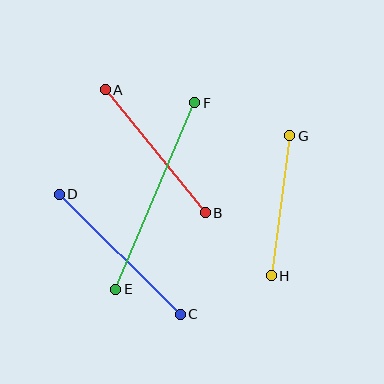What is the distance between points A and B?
The distance is approximately 158 pixels.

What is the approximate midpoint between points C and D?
The midpoint is at approximately (120, 254) pixels.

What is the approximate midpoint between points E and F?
The midpoint is at approximately (155, 196) pixels.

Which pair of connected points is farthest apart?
Points E and F are farthest apart.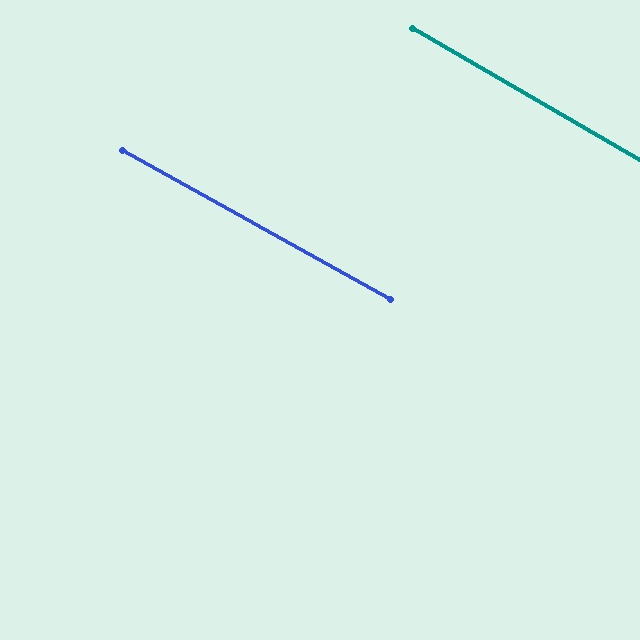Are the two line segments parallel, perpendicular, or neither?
Parallel — their directions differ by only 1.1°.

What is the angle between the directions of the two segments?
Approximately 1 degree.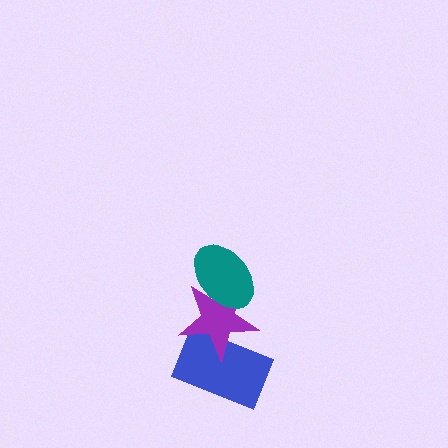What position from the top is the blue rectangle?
The blue rectangle is 3rd from the top.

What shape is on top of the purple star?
The teal ellipse is on top of the purple star.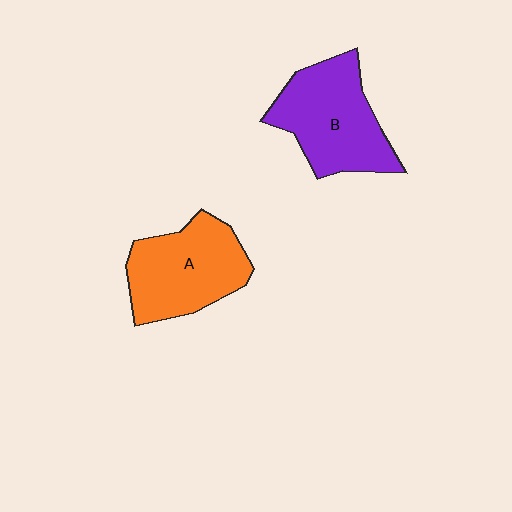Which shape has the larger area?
Shape B (purple).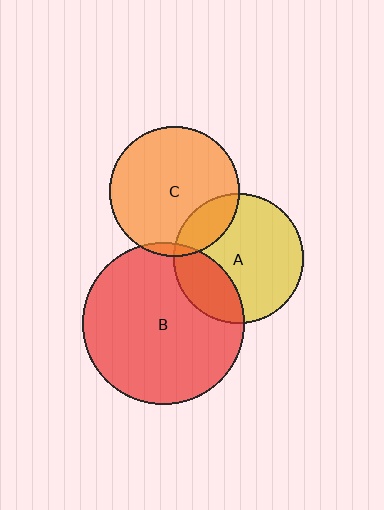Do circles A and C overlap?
Yes.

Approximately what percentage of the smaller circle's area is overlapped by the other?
Approximately 15%.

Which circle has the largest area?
Circle B (red).